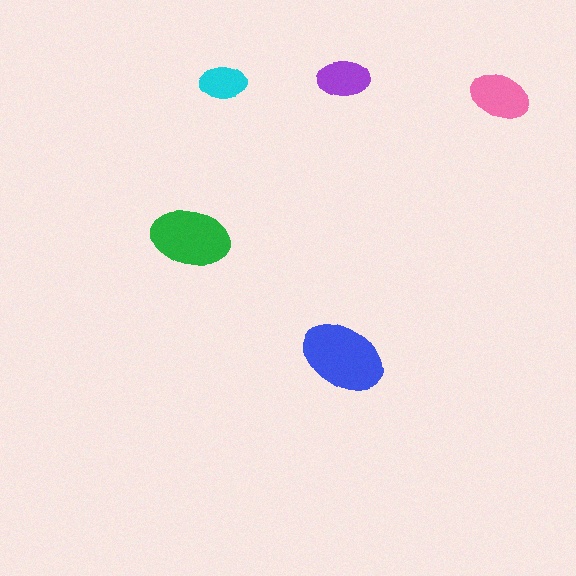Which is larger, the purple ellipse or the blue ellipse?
The blue one.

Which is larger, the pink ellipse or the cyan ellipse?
The pink one.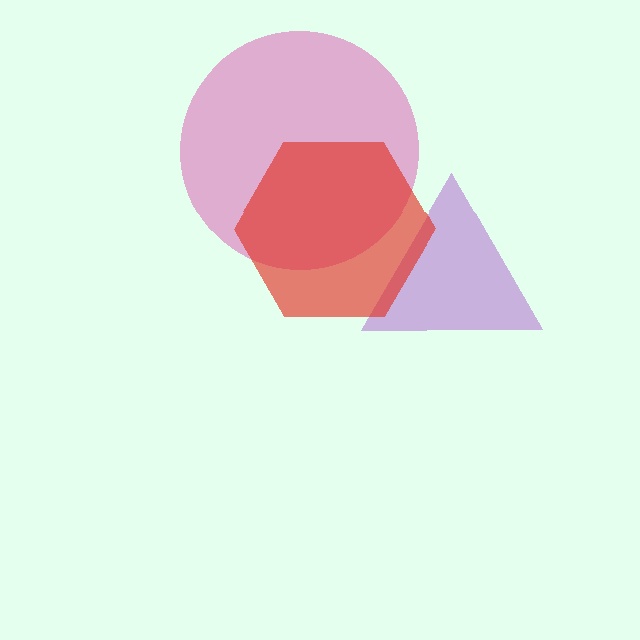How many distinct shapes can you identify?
There are 3 distinct shapes: a purple triangle, a pink circle, a red hexagon.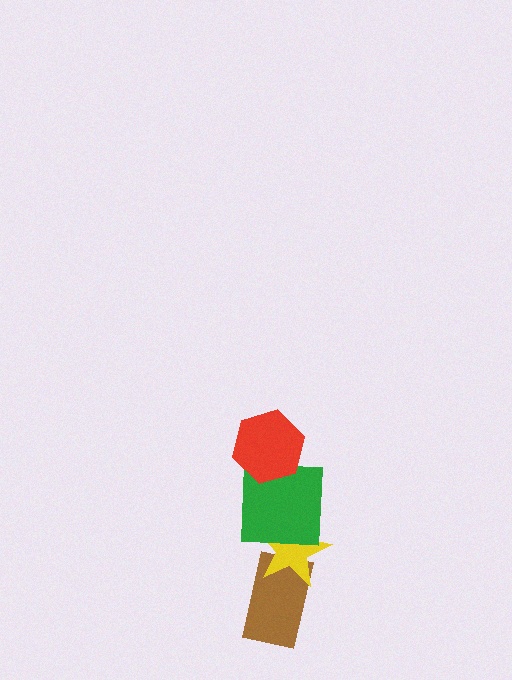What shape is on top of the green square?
The red hexagon is on top of the green square.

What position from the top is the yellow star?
The yellow star is 3rd from the top.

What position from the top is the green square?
The green square is 2nd from the top.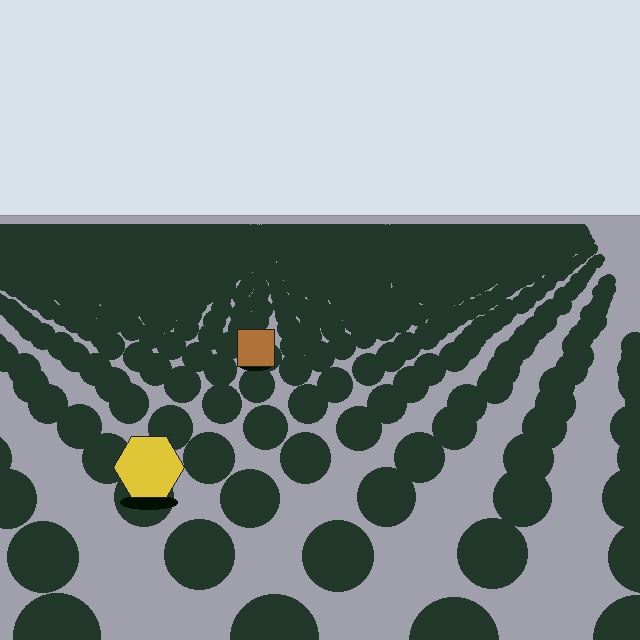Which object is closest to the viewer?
The yellow hexagon is closest. The texture marks near it are larger and more spread out.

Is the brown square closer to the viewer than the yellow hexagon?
No. The yellow hexagon is closer — you can tell from the texture gradient: the ground texture is coarser near it.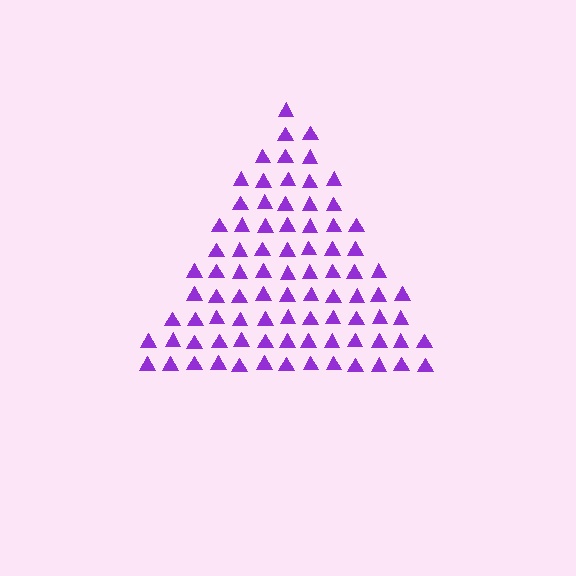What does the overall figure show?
The overall figure shows a triangle.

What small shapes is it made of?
It is made of small triangles.